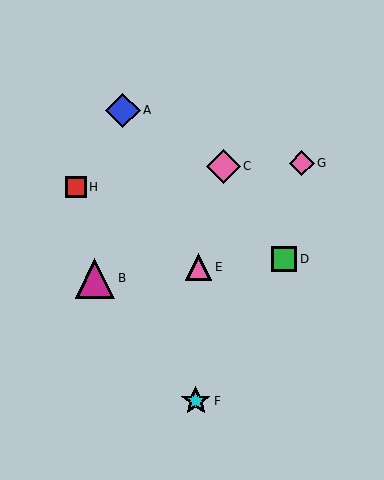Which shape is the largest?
The magenta triangle (labeled B) is the largest.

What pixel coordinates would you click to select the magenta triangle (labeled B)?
Click at (95, 278) to select the magenta triangle B.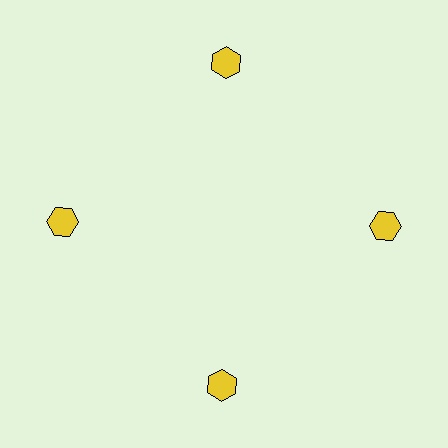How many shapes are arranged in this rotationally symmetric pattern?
There are 4 shapes, arranged in 4 groups of 1.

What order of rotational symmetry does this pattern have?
This pattern has 4-fold rotational symmetry.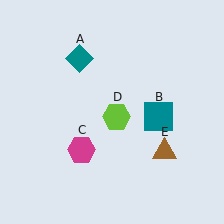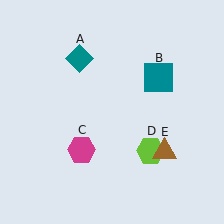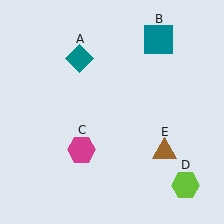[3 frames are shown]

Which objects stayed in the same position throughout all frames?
Teal diamond (object A) and magenta hexagon (object C) and brown triangle (object E) remained stationary.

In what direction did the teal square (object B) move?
The teal square (object B) moved up.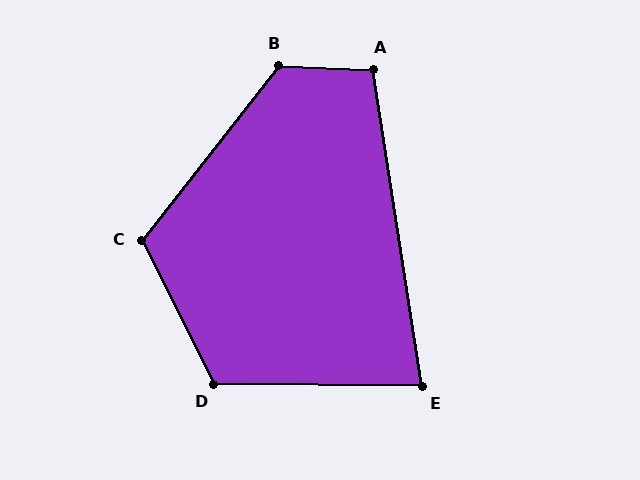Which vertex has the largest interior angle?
B, at approximately 126 degrees.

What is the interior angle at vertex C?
Approximately 115 degrees (obtuse).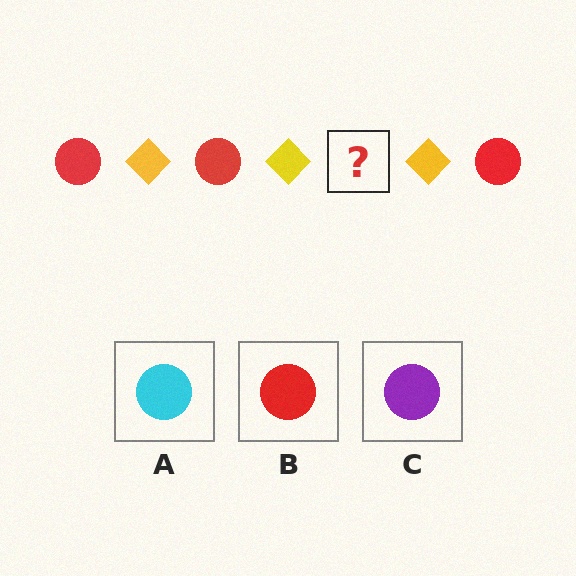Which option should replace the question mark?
Option B.